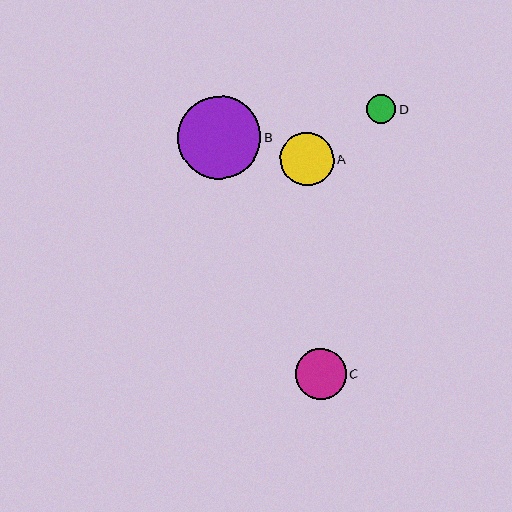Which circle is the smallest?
Circle D is the smallest with a size of approximately 29 pixels.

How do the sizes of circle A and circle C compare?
Circle A and circle C are approximately the same size.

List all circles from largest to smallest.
From largest to smallest: B, A, C, D.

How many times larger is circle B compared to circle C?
Circle B is approximately 1.6 times the size of circle C.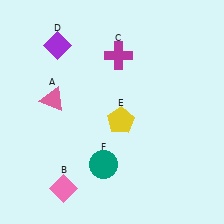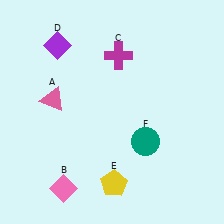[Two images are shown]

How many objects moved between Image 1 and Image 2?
2 objects moved between the two images.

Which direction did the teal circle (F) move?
The teal circle (F) moved right.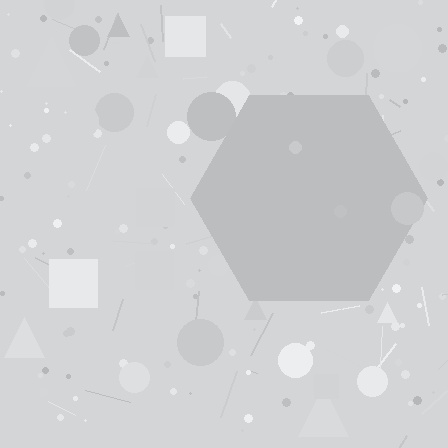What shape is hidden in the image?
A hexagon is hidden in the image.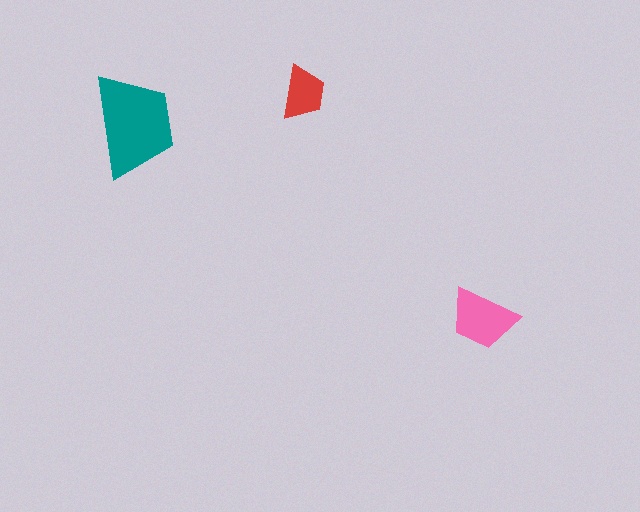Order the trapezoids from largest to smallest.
the teal one, the pink one, the red one.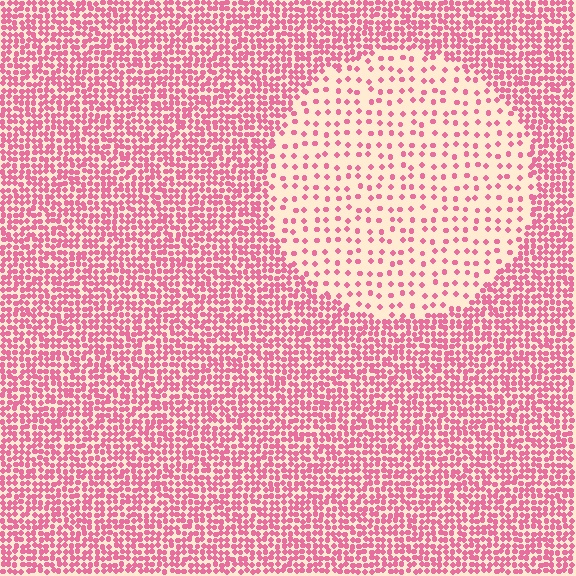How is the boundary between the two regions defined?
The boundary is defined by a change in element density (approximately 2.9x ratio). All elements are the same color, size, and shape.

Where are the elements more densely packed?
The elements are more densely packed outside the circle boundary.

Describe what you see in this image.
The image contains small pink elements arranged at two different densities. A circle-shaped region is visible where the elements are less densely packed than the surrounding area.